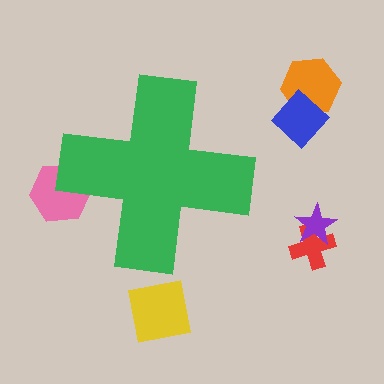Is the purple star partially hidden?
No, the purple star is fully visible.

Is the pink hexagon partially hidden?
Yes, the pink hexagon is partially hidden behind the green cross.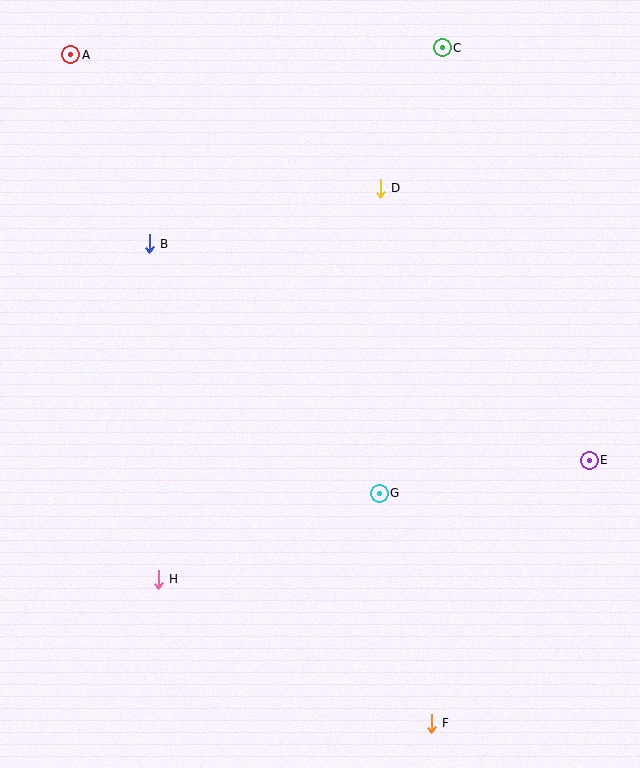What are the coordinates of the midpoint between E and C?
The midpoint between E and C is at (516, 254).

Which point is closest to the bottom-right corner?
Point F is closest to the bottom-right corner.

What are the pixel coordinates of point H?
Point H is at (158, 579).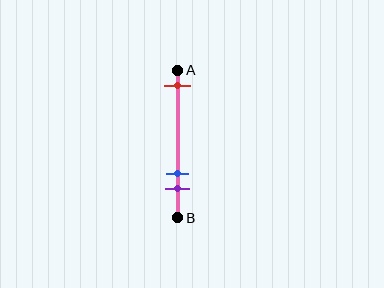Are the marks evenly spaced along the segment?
No, the marks are not evenly spaced.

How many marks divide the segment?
There are 3 marks dividing the segment.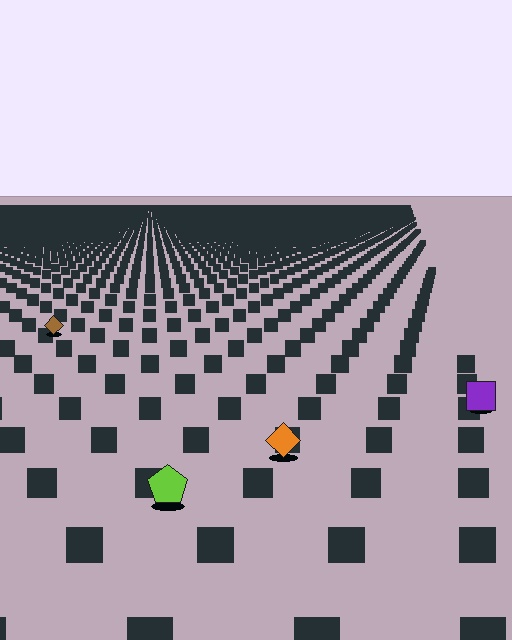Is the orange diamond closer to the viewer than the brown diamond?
Yes. The orange diamond is closer — you can tell from the texture gradient: the ground texture is coarser near it.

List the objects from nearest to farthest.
From nearest to farthest: the lime pentagon, the orange diamond, the purple square, the brown diamond.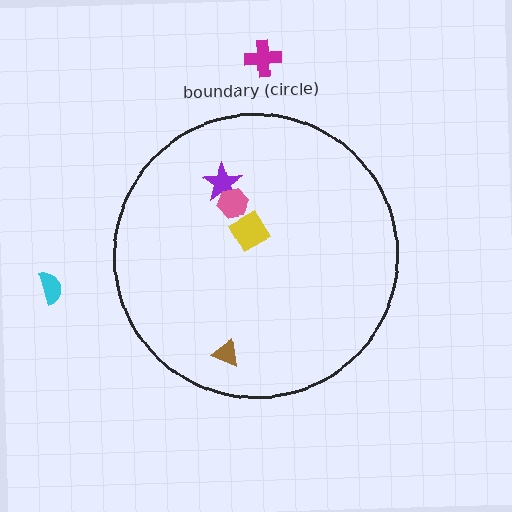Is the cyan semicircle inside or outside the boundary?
Outside.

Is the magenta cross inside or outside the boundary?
Outside.